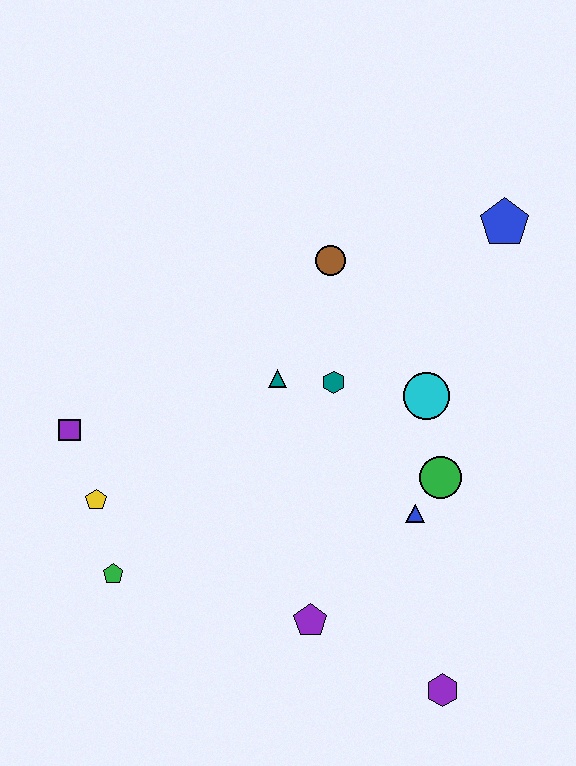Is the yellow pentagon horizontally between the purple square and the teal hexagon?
Yes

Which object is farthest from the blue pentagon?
The green pentagon is farthest from the blue pentagon.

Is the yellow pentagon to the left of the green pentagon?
Yes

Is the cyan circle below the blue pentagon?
Yes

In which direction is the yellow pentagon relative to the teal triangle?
The yellow pentagon is to the left of the teal triangle.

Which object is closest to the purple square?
The yellow pentagon is closest to the purple square.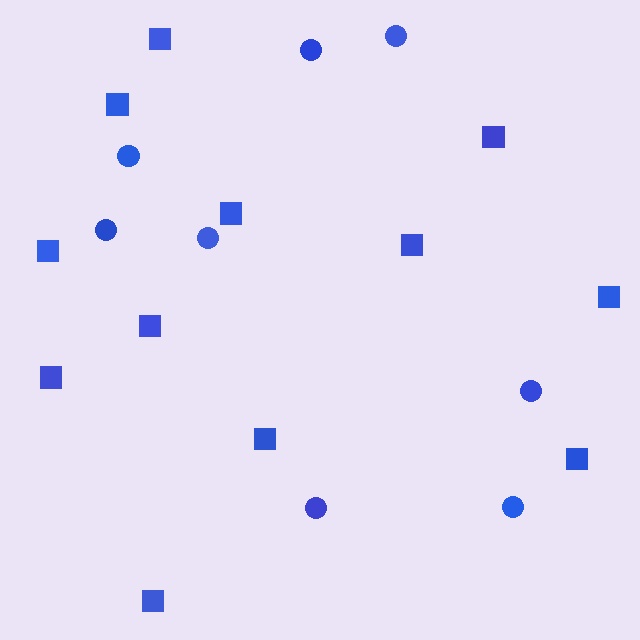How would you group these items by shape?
There are 2 groups: one group of squares (12) and one group of circles (8).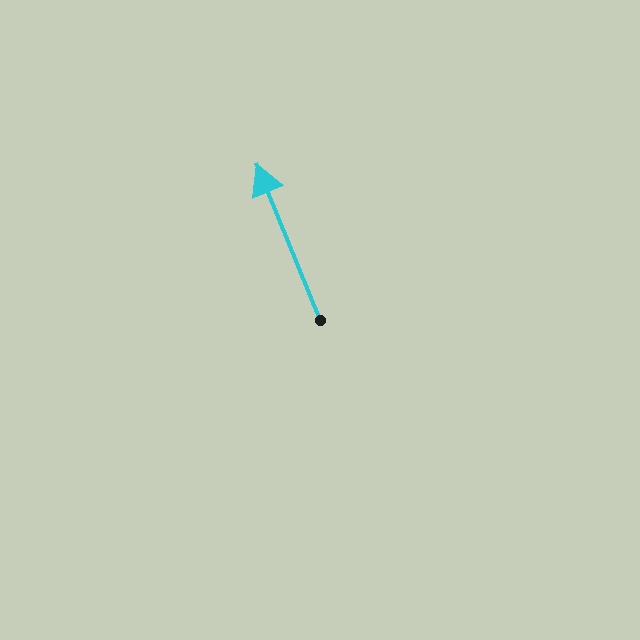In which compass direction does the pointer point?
North.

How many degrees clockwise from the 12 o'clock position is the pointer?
Approximately 338 degrees.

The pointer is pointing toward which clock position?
Roughly 11 o'clock.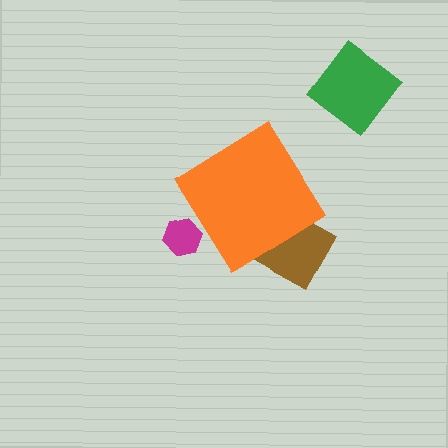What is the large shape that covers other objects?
An orange diamond.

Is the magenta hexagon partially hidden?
Yes, the magenta hexagon is partially hidden behind the orange diamond.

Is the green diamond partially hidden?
No, the green diamond is fully visible.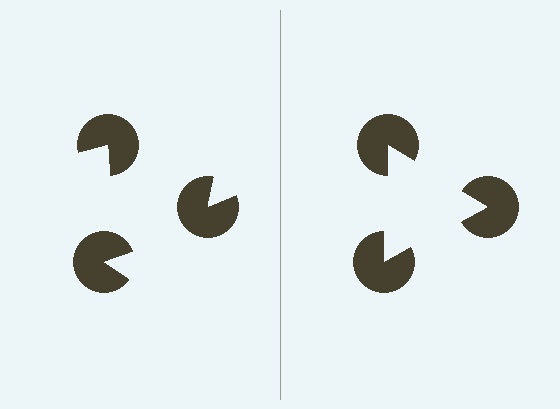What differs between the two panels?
The pac-man discs are positioned identically on both sides; only the wedge orientations differ. On the right they align to a triangle; on the left they are misaligned.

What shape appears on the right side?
An illusory triangle.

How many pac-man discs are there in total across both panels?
6 — 3 on each side.